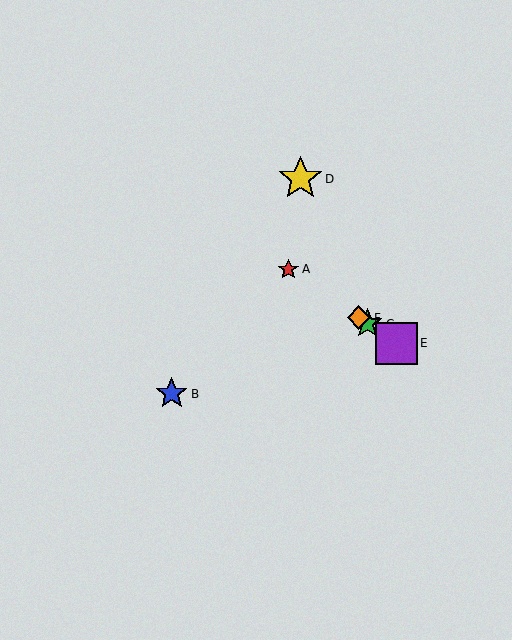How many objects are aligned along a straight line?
4 objects (A, C, E, F) are aligned along a straight line.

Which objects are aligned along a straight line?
Objects A, C, E, F are aligned along a straight line.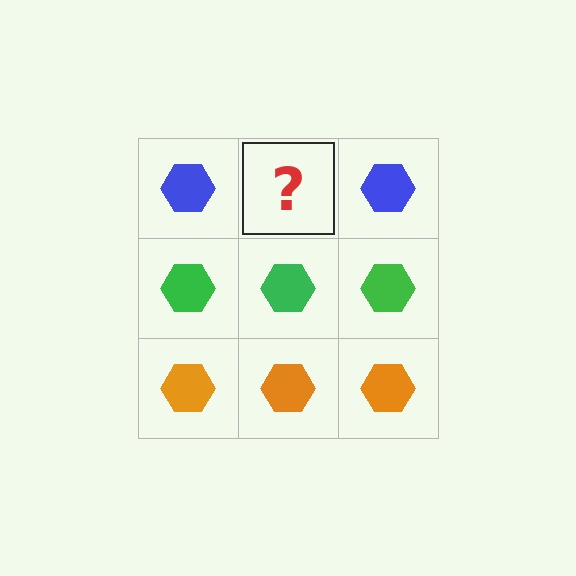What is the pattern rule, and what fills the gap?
The rule is that each row has a consistent color. The gap should be filled with a blue hexagon.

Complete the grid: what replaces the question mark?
The question mark should be replaced with a blue hexagon.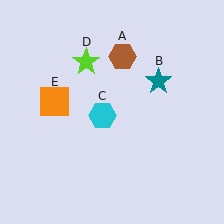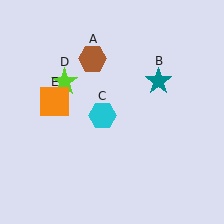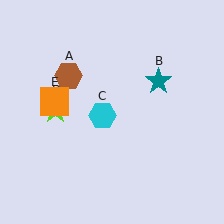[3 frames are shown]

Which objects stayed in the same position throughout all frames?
Teal star (object B) and cyan hexagon (object C) and orange square (object E) remained stationary.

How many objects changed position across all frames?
2 objects changed position: brown hexagon (object A), lime star (object D).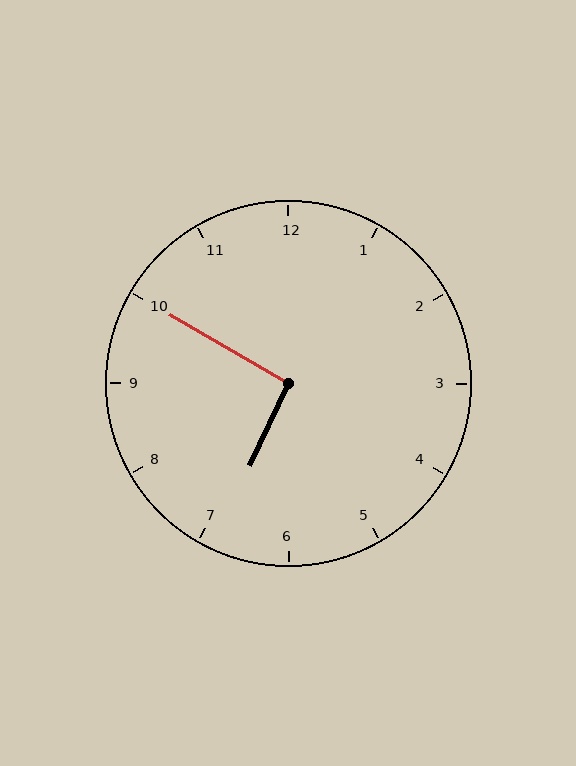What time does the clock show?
6:50.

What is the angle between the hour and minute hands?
Approximately 95 degrees.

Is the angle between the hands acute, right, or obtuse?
It is right.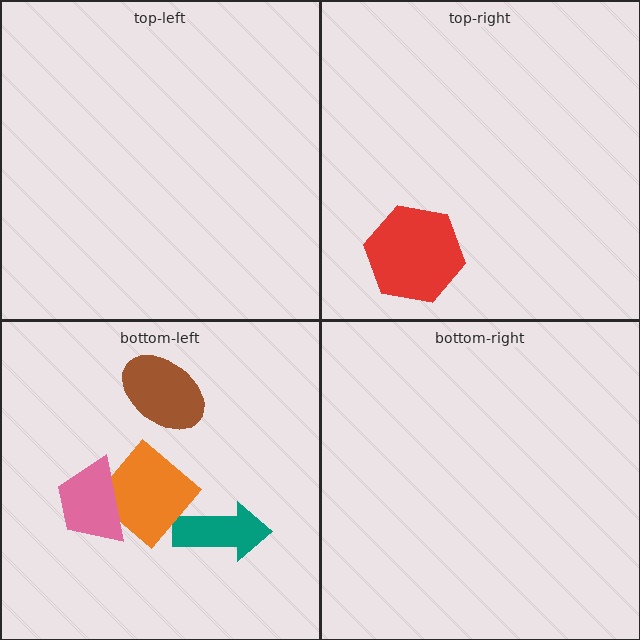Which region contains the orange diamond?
The bottom-left region.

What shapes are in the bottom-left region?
The teal arrow, the brown ellipse, the orange diamond, the pink trapezoid.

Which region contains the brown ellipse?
The bottom-left region.